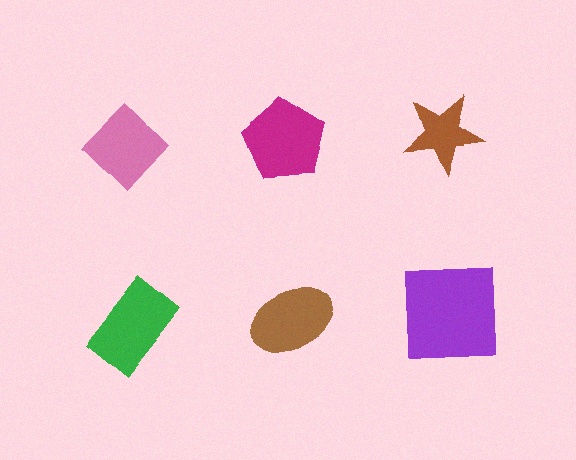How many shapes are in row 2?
3 shapes.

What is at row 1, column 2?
A magenta pentagon.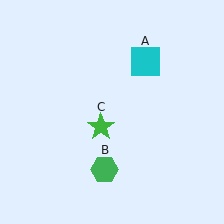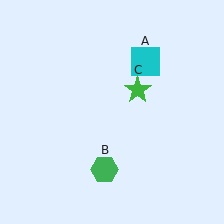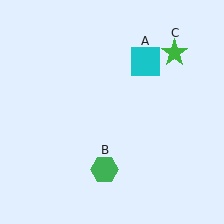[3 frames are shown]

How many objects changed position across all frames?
1 object changed position: green star (object C).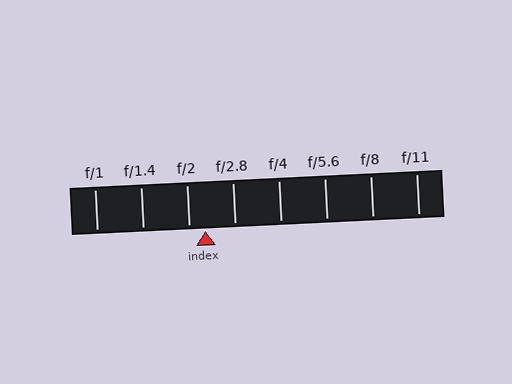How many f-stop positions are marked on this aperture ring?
There are 8 f-stop positions marked.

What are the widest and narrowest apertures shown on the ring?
The widest aperture shown is f/1 and the narrowest is f/11.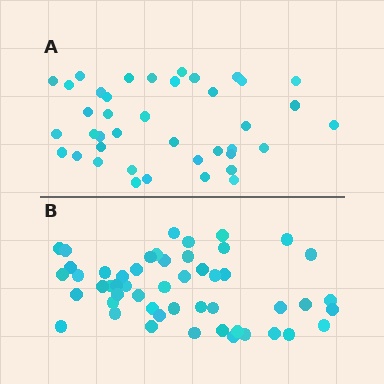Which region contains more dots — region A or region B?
Region B (the bottom region) has more dots.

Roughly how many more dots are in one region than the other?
Region B has roughly 12 or so more dots than region A.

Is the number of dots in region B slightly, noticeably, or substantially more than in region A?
Region B has noticeably more, but not dramatically so. The ratio is roughly 1.3 to 1.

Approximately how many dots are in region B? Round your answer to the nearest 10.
About 50 dots. (The exact count is 51, which rounds to 50.)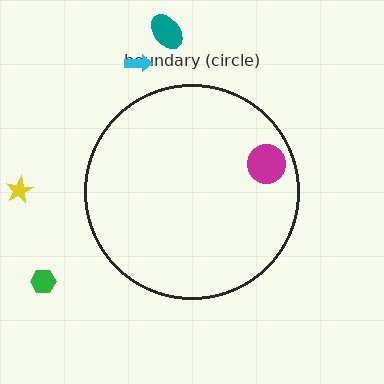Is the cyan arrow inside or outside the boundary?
Outside.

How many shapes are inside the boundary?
1 inside, 4 outside.